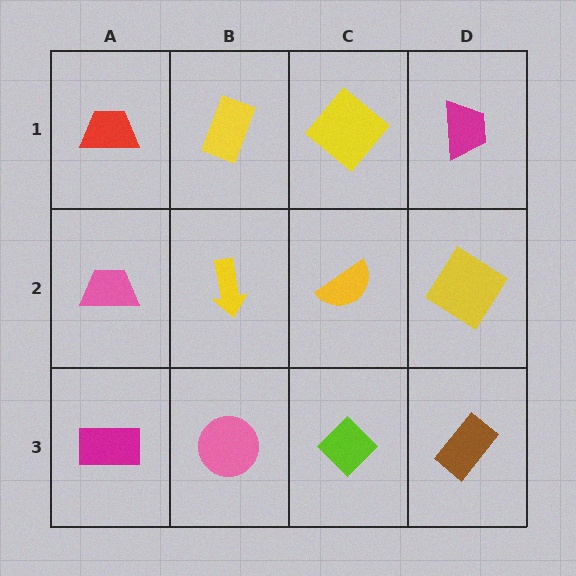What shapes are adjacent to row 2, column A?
A red trapezoid (row 1, column A), a magenta rectangle (row 3, column A), a yellow arrow (row 2, column B).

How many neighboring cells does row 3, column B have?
3.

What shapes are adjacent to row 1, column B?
A yellow arrow (row 2, column B), a red trapezoid (row 1, column A), a yellow diamond (row 1, column C).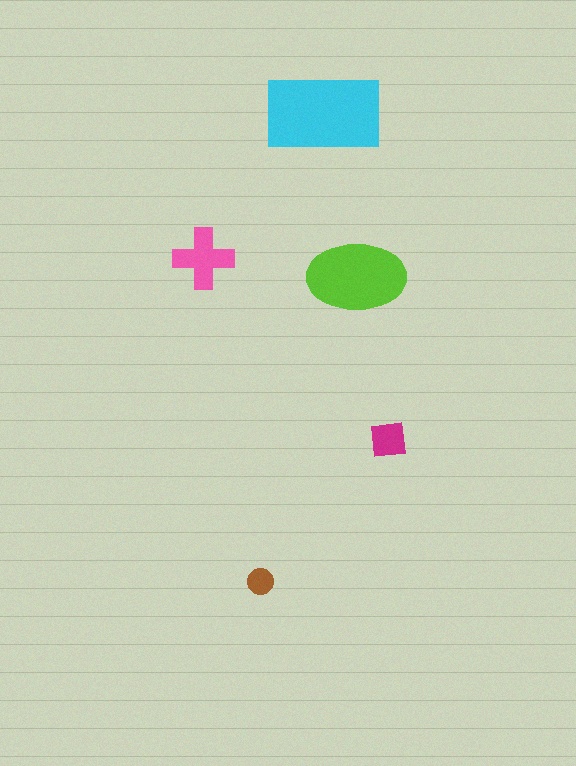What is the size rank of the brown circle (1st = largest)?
5th.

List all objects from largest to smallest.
The cyan rectangle, the lime ellipse, the pink cross, the magenta square, the brown circle.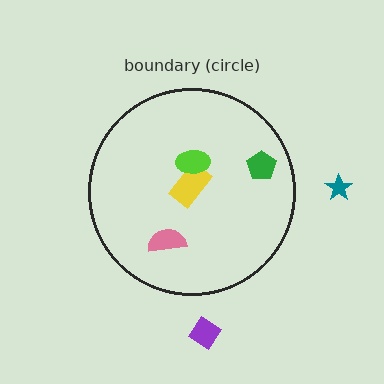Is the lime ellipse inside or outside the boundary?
Inside.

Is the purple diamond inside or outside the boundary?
Outside.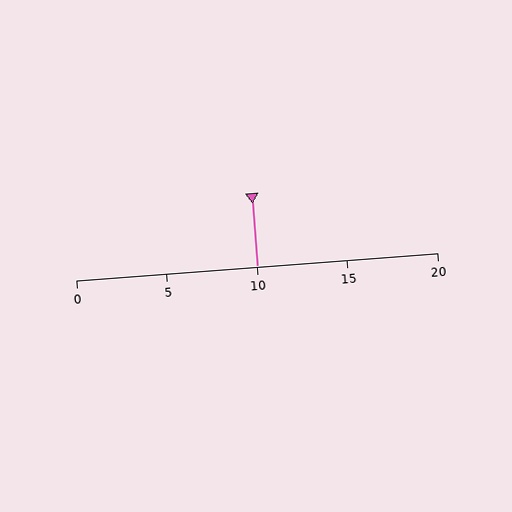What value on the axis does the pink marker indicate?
The marker indicates approximately 10.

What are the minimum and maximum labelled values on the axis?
The axis runs from 0 to 20.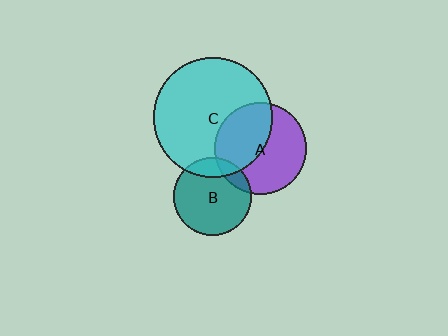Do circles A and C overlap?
Yes.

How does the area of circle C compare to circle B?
Approximately 2.4 times.